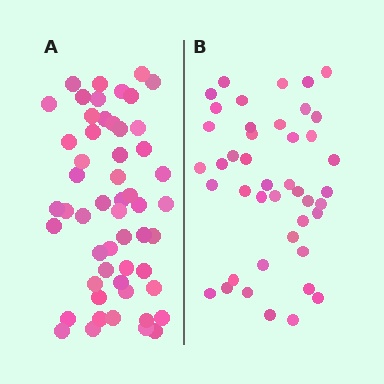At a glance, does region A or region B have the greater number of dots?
Region A (the left region) has more dots.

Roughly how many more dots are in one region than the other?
Region A has roughly 12 or so more dots than region B.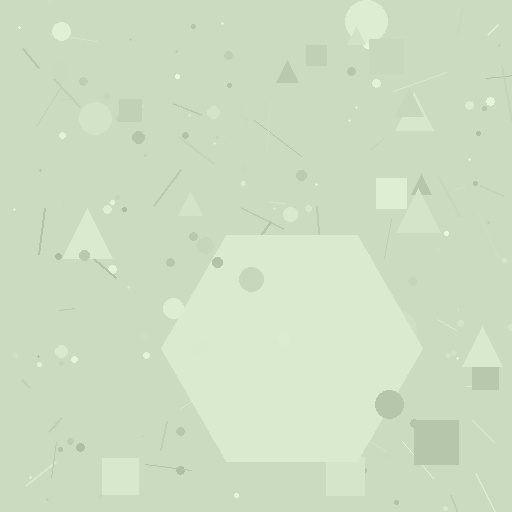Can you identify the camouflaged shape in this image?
The camouflaged shape is a hexagon.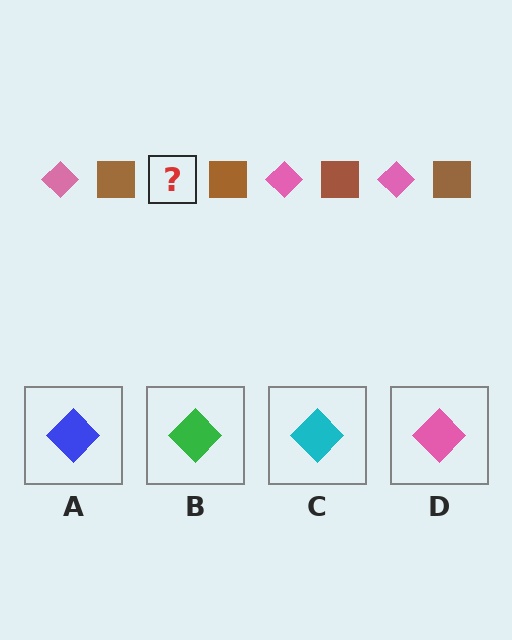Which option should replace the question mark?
Option D.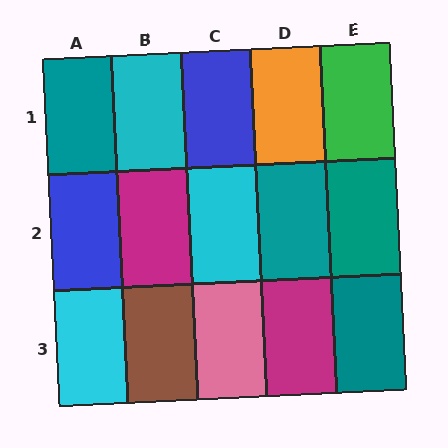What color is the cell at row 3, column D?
Magenta.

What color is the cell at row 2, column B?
Magenta.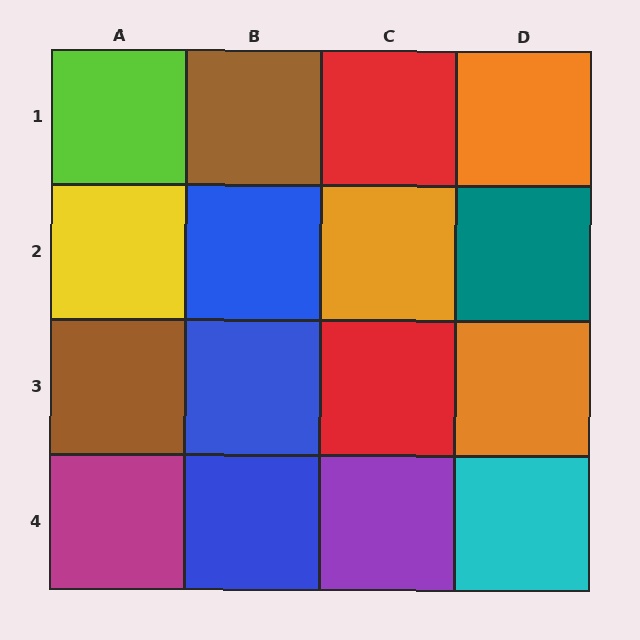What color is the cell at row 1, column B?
Brown.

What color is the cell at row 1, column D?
Orange.